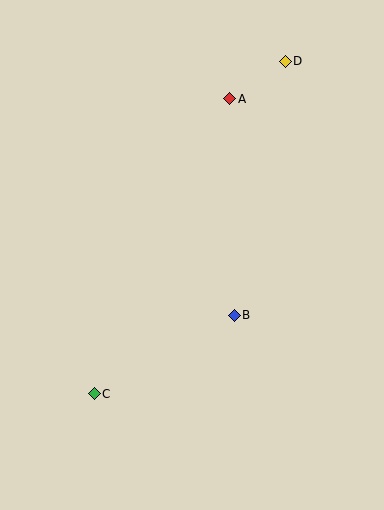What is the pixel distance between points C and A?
The distance between C and A is 325 pixels.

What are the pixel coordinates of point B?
Point B is at (234, 315).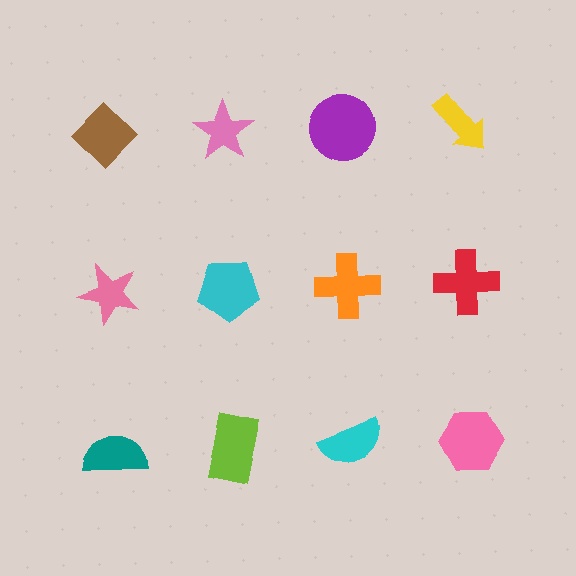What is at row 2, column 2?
A cyan pentagon.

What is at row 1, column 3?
A purple circle.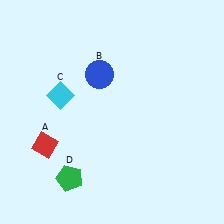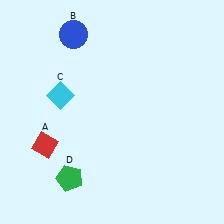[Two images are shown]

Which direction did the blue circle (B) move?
The blue circle (B) moved up.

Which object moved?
The blue circle (B) moved up.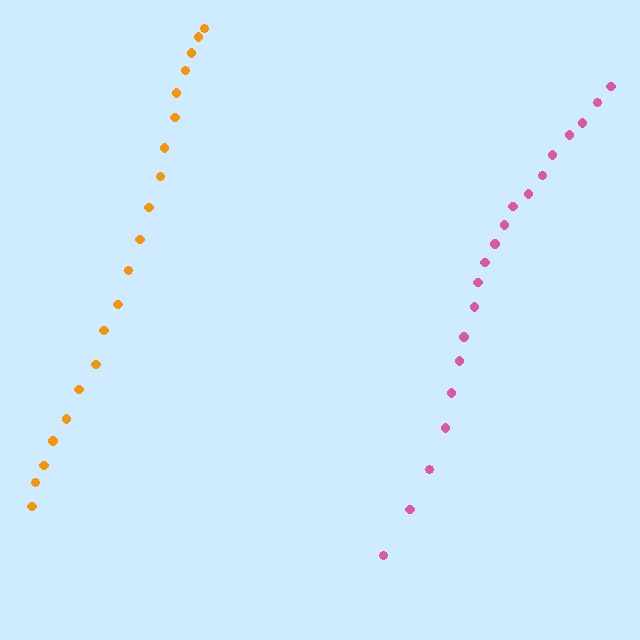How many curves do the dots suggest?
There are 2 distinct paths.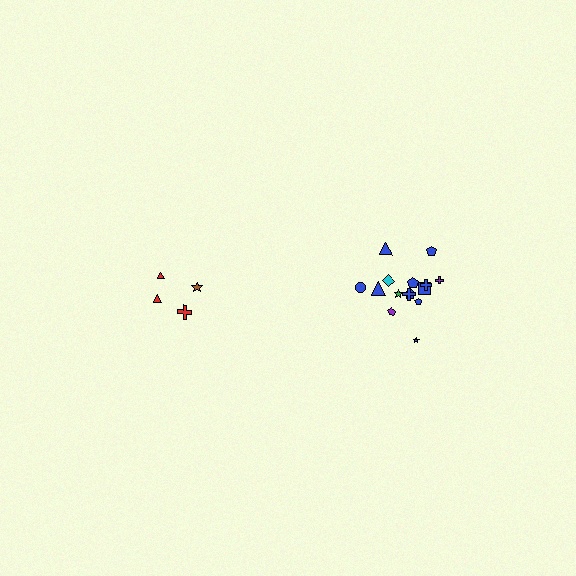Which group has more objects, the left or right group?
The right group.